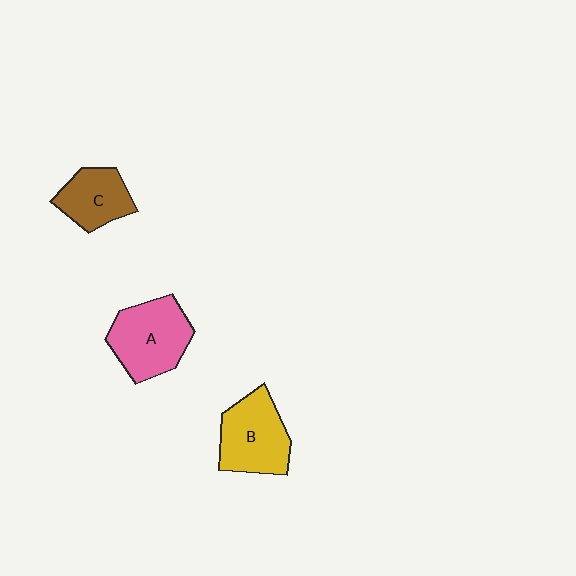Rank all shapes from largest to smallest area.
From largest to smallest: A (pink), B (yellow), C (brown).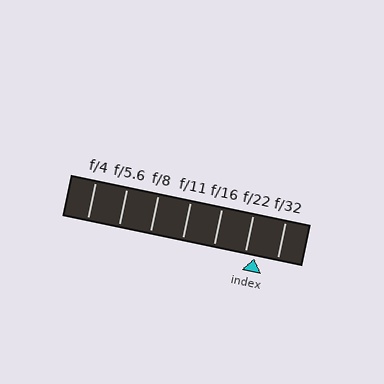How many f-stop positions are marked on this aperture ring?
There are 7 f-stop positions marked.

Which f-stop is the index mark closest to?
The index mark is closest to f/22.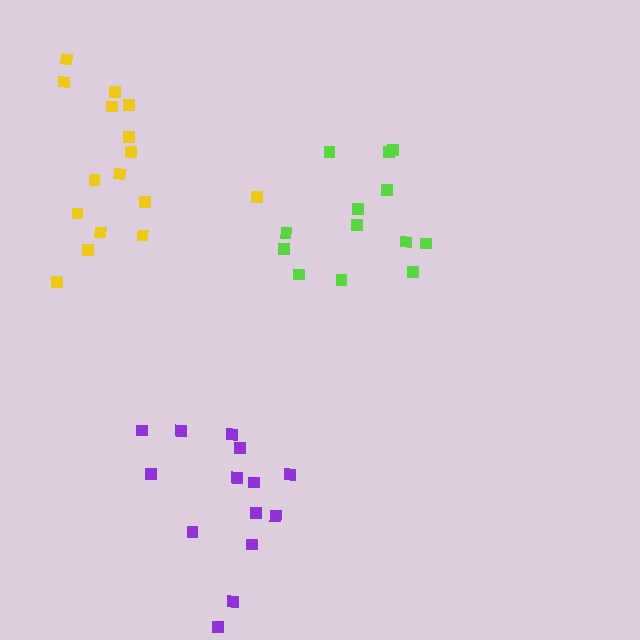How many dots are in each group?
Group 1: 13 dots, Group 2: 16 dots, Group 3: 14 dots (43 total).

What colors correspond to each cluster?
The clusters are colored: lime, yellow, purple.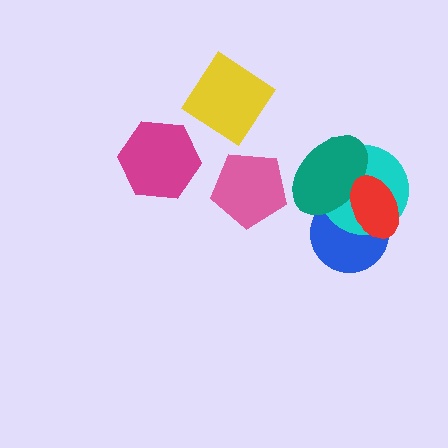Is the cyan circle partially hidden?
Yes, it is partially covered by another shape.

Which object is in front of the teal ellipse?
The red ellipse is in front of the teal ellipse.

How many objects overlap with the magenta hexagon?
0 objects overlap with the magenta hexagon.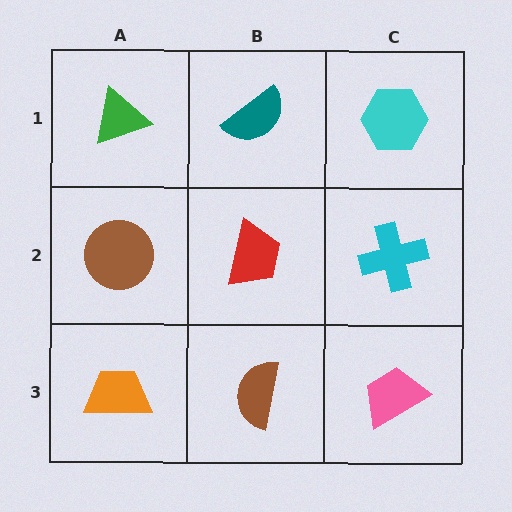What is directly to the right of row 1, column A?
A teal semicircle.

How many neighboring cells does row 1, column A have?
2.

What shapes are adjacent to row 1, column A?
A brown circle (row 2, column A), a teal semicircle (row 1, column B).